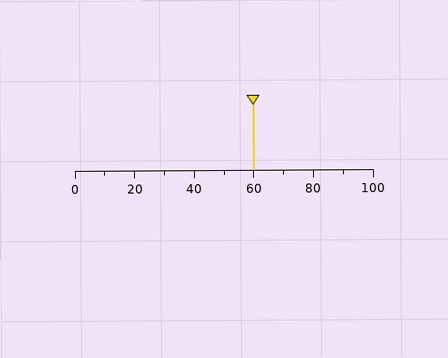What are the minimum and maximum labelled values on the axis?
The axis runs from 0 to 100.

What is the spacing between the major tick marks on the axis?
The major ticks are spaced 20 apart.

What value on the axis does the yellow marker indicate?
The marker indicates approximately 60.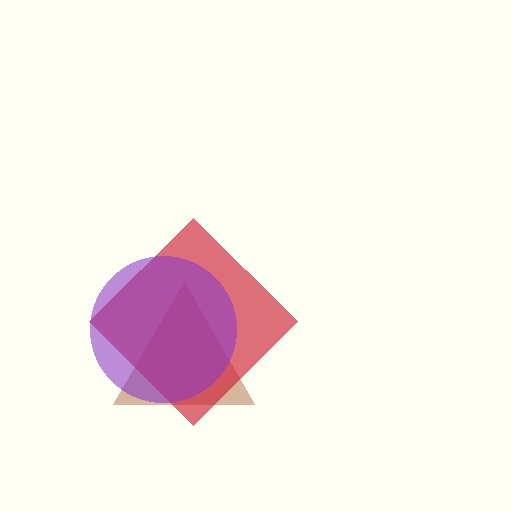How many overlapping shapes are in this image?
There are 3 overlapping shapes in the image.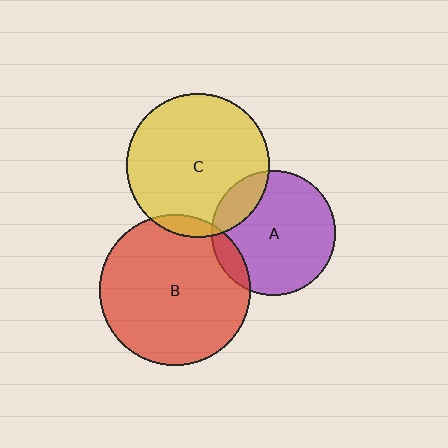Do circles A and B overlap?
Yes.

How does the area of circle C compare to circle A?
Approximately 1.3 times.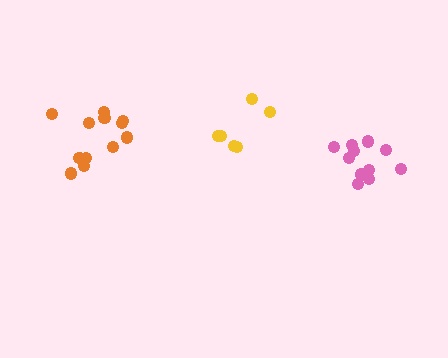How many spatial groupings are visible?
There are 3 spatial groupings.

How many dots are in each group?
Group 1: 6 dots, Group 2: 11 dots, Group 3: 12 dots (29 total).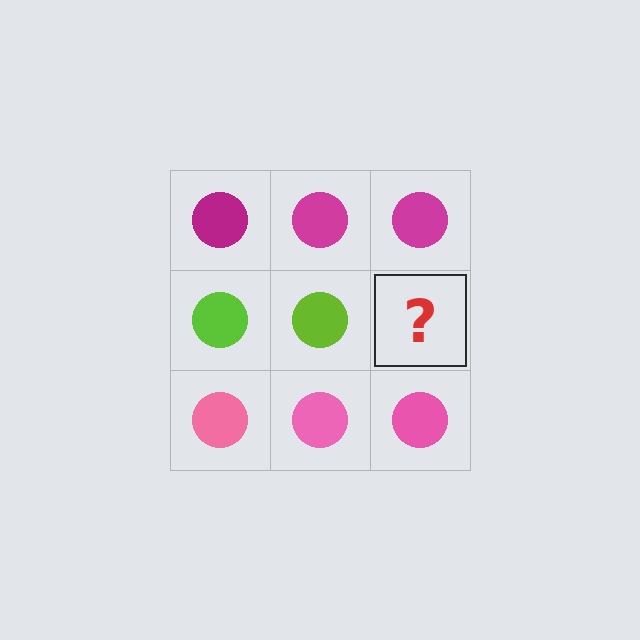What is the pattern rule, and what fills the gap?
The rule is that each row has a consistent color. The gap should be filled with a lime circle.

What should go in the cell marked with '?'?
The missing cell should contain a lime circle.